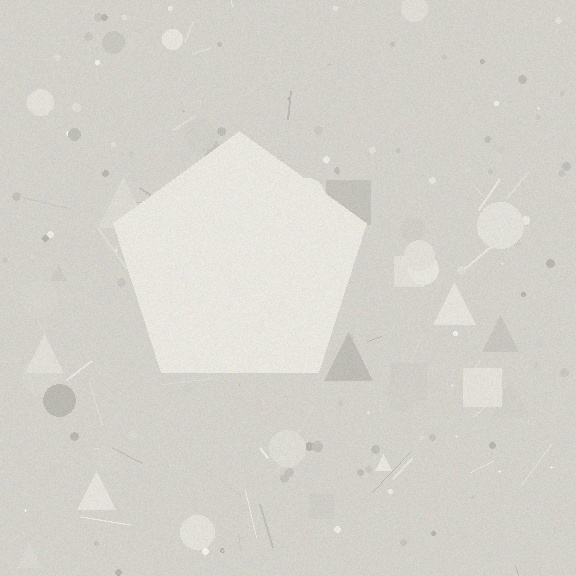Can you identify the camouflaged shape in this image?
The camouflaged shape is a pentagon.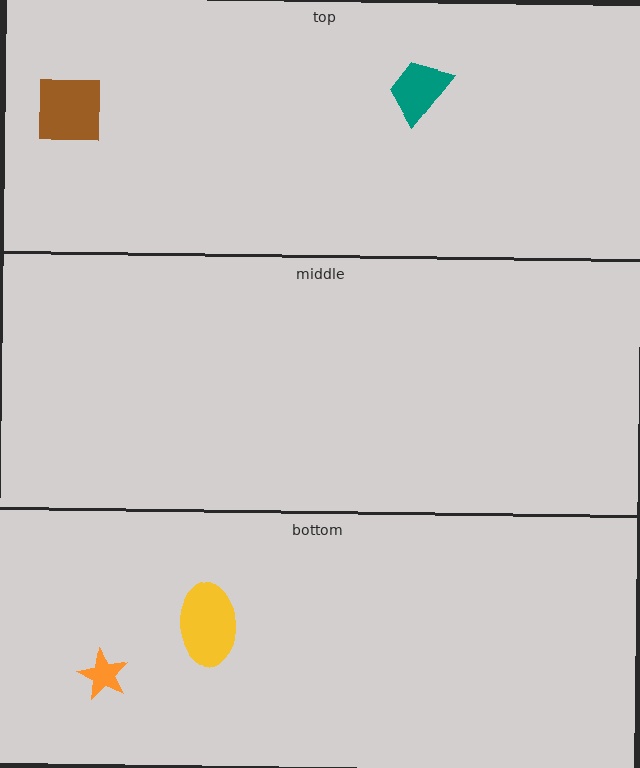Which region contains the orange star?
The bottom region.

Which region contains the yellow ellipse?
The bottom region.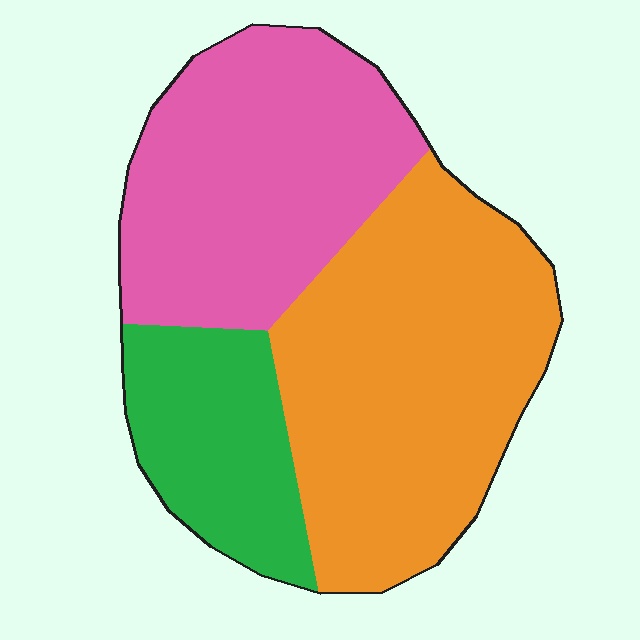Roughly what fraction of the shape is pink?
Pink takes up between a quarter and a half of the shape.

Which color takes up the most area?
Orange, at roughly 45%.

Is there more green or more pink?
Pink.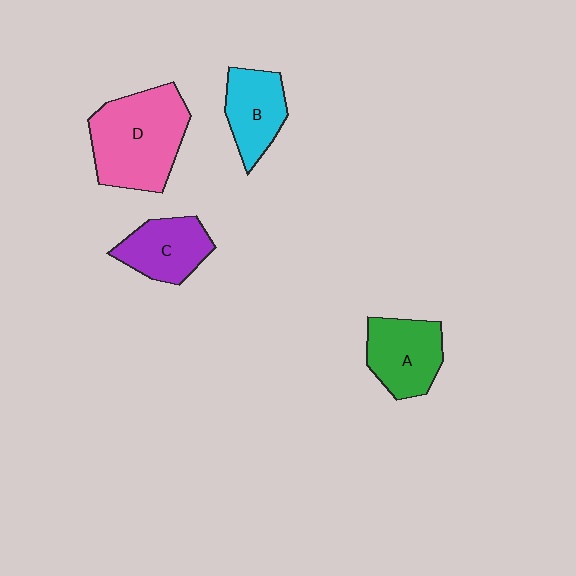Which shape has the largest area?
Shape D (pink).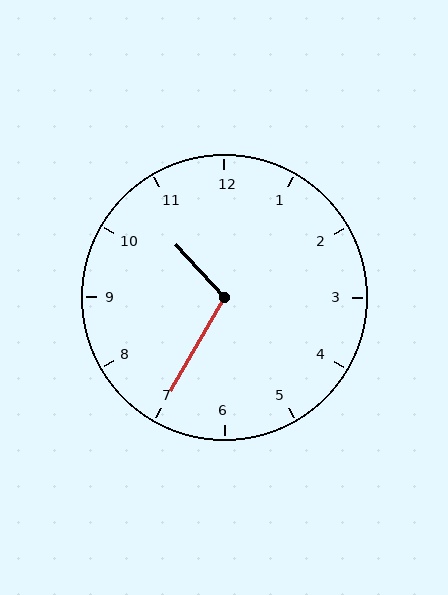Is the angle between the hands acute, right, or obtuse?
It is obtuse.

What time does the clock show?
10:35.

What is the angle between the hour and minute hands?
Approximately 108 degrees.